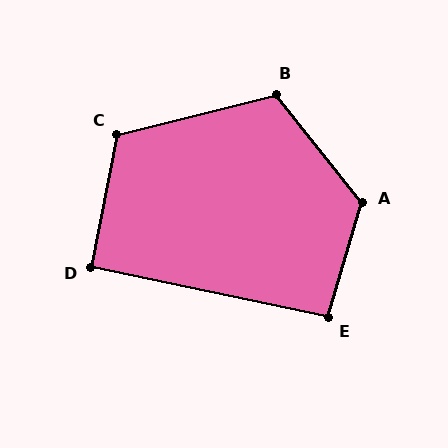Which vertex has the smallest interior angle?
D, at approximately 91 degrees.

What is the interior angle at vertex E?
Approximately 95 degrees (approximately right).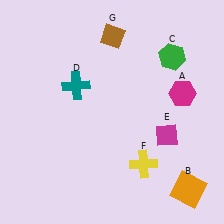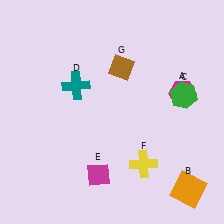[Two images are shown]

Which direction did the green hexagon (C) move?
The green hexagon (C) moved down.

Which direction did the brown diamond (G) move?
The brown diamond (G) moved down.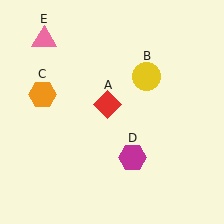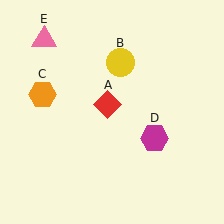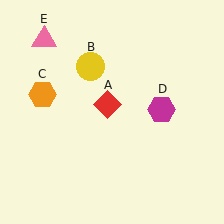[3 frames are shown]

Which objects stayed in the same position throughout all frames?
Red diamond (object A) and orange hexagon (object C) and pink triangle (object E) remained stationary.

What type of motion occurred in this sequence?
The yellow circle (object B), magenta hexagon (object D) rotated counterclockwise around the center of the scene.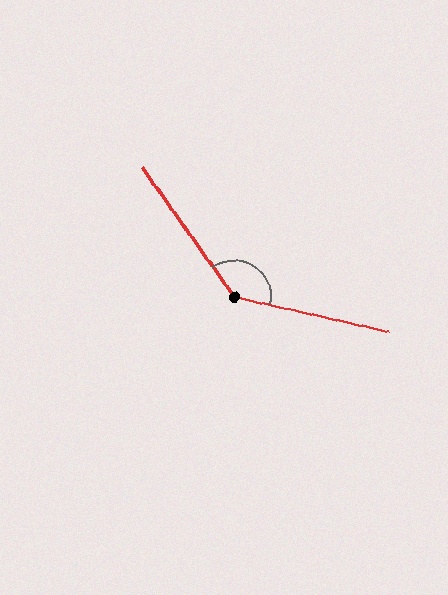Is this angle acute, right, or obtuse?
It is obtuse.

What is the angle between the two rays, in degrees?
Approximately 138 degrees.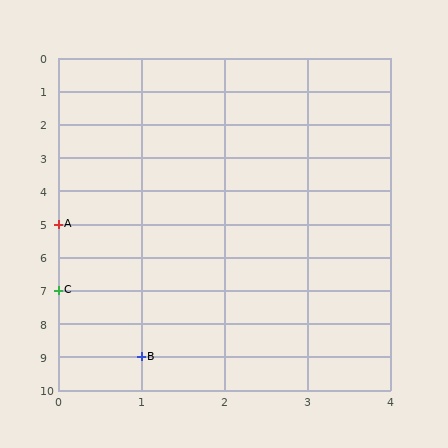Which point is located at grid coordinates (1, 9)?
Point B is at (1, 9).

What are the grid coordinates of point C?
Point C is at grid coordinates (0, 7).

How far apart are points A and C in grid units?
Points A and C are 2 rows apart.